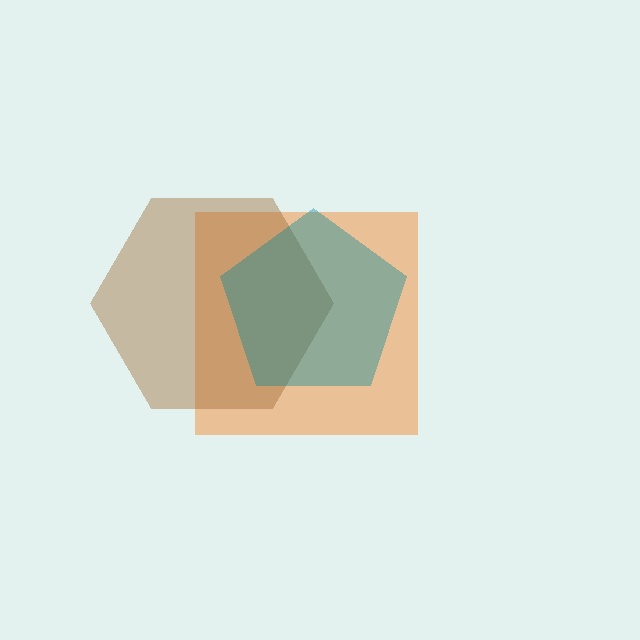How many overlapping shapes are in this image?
There are 3 overlapping shapes in the image.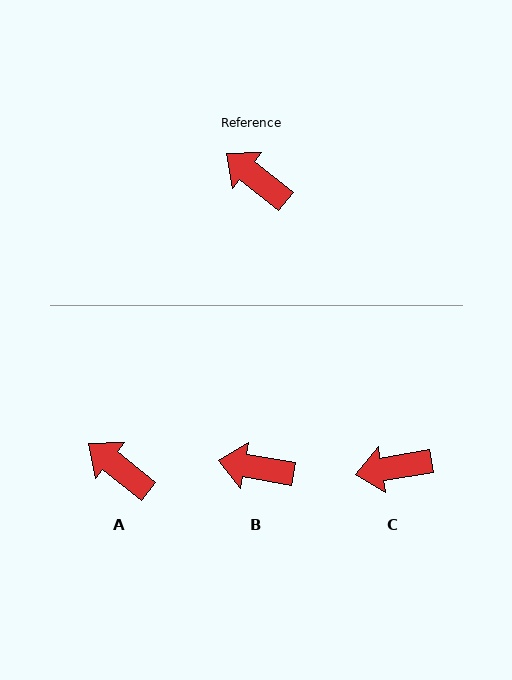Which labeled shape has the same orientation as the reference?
A.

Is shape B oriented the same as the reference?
No, it is off by about 29 degrees.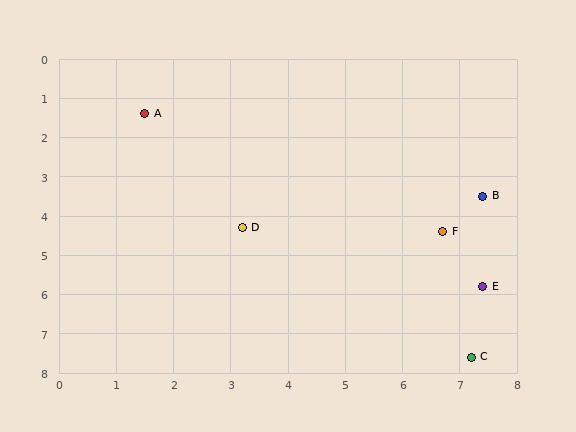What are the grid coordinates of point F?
Point F is at approximately (6.7, 4.4).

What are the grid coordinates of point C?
Point C is at approximately (7.2, 7.6).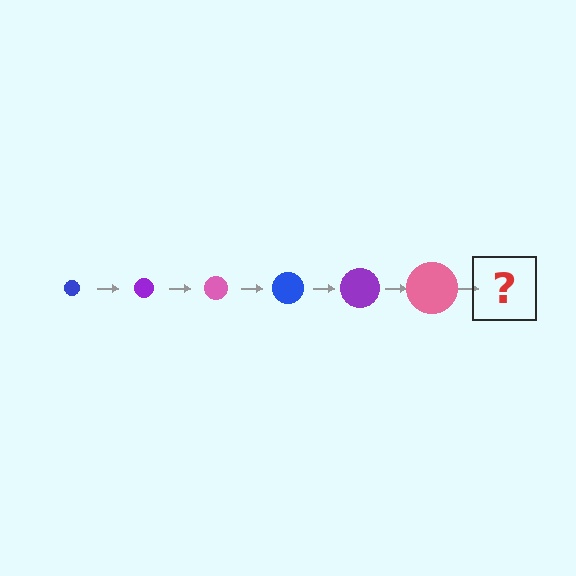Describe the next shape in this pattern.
It should be a blue circle, larger than the previous one.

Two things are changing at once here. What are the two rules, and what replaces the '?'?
The two rules are that the circle grows larger each step and the color cycles through blue, purple, and pink. The '?' should be a blue circle, larger than the previous one.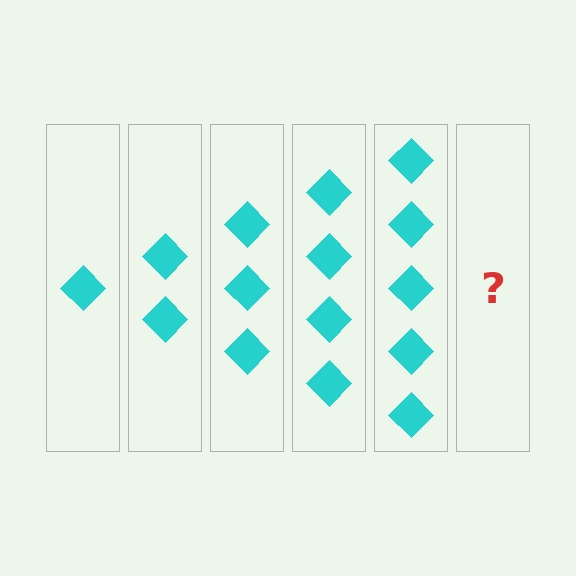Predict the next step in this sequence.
The next step is 6 diamonds.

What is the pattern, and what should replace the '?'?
The pattern is that each step adds one more diamond. The '?' should be 6 diamonds.